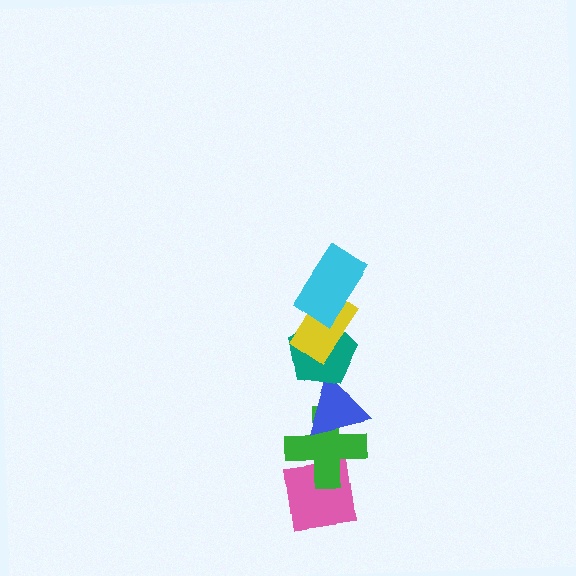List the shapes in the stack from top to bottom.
From top to bottom: the cyan rectangle, the yellow rectangle, the teal pentagon, the blue triangle, the green cross, the pink square.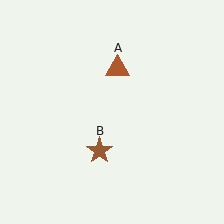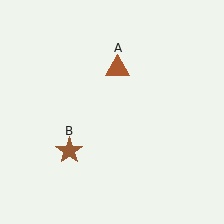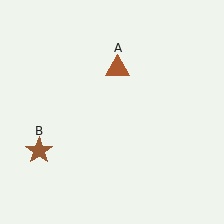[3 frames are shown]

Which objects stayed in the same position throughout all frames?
Brown triangle (object A) remained stationary.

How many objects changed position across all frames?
1 object changed position: brown star (object B).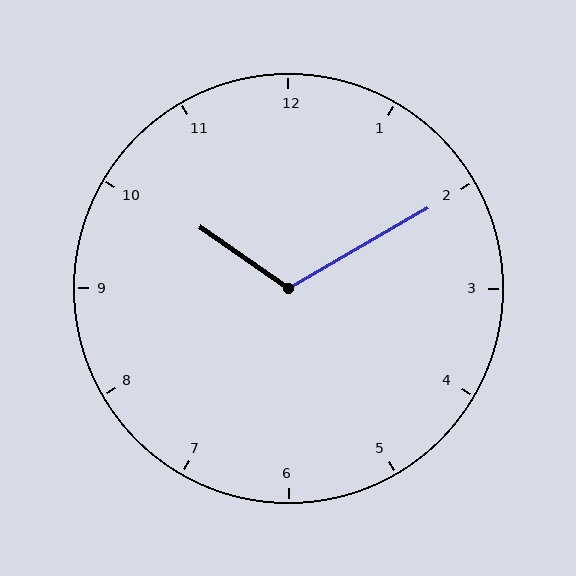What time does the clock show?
10:10.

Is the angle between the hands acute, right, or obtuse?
It is obtuse.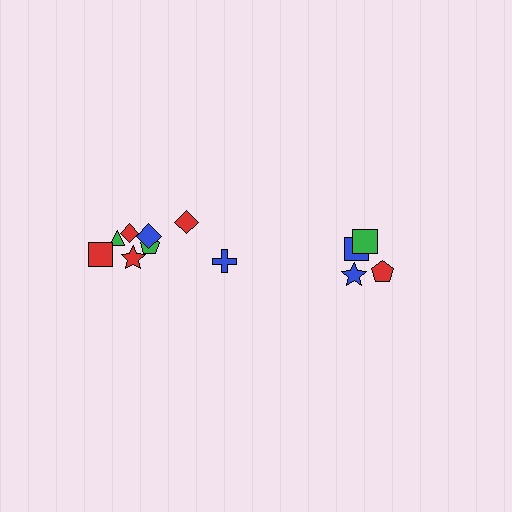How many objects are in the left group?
There are 8 objects.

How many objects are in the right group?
There are 4 objects.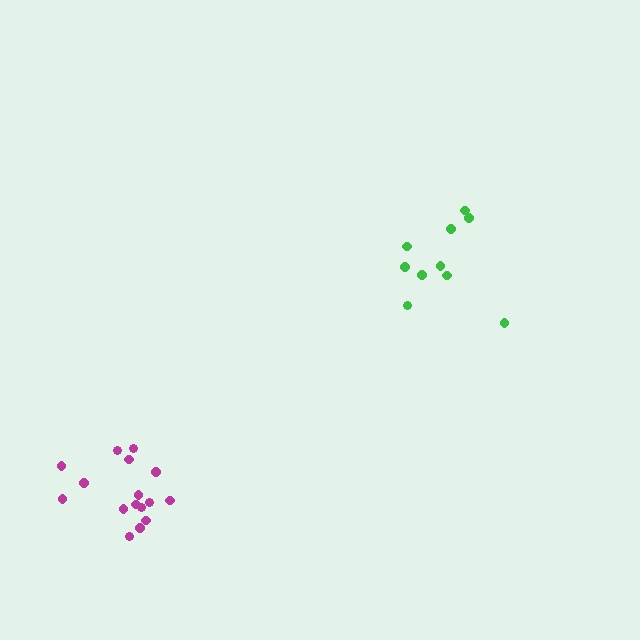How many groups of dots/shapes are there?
There are 2 groups.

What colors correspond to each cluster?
The clusters are colored: magenta, green.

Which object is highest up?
The green cluster is topmost.